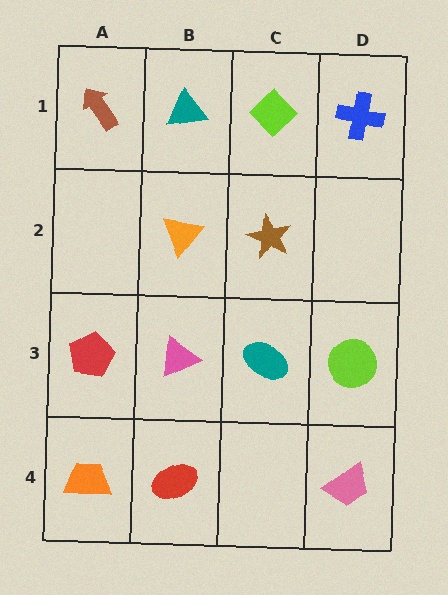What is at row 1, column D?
A blue cross.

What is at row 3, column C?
A teal ellipse.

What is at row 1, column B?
A teal triangle.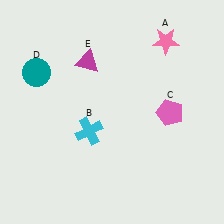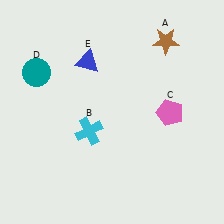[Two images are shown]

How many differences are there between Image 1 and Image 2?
There are 2 differences between the two images.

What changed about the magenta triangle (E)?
In Image 1, E is magenta. In Image 2, it changed to blue.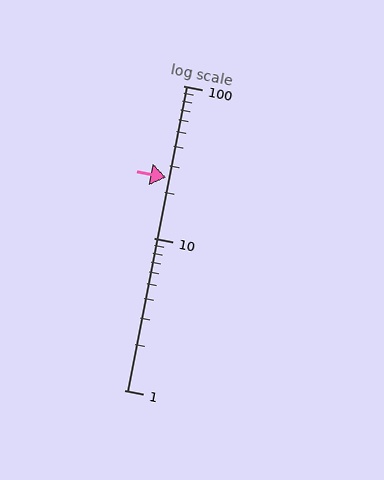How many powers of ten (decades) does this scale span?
The scale spans 2 decades, from 1 to 100.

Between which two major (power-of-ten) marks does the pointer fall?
The pointer is between 10 and 100.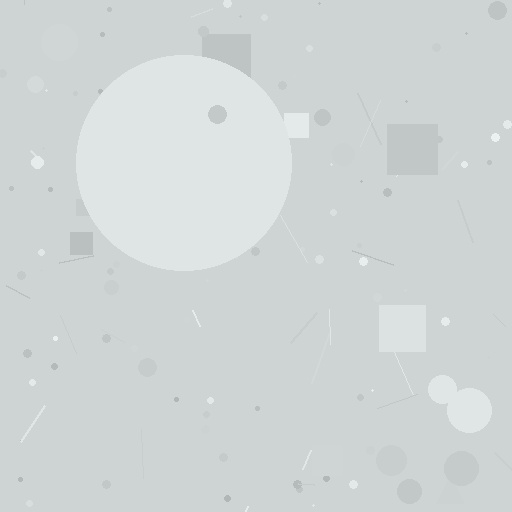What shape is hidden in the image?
A circle is hidden in the image.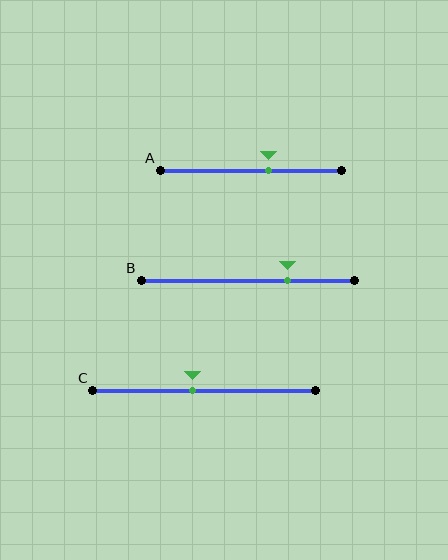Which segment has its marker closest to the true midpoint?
Segment C has its marker closest to the true midpoint.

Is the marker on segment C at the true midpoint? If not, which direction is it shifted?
No, the marker on segment C is shifted to the left by about 5% of the segment length.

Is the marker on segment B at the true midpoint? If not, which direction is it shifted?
No, the marker on segment B is shifted to the right by about 19% of the segment length.